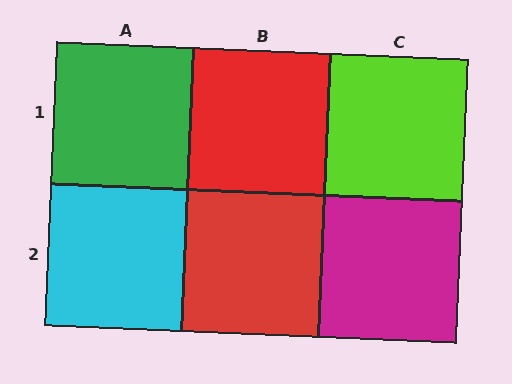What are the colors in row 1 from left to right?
Green, red, lime.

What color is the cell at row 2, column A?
Cyan.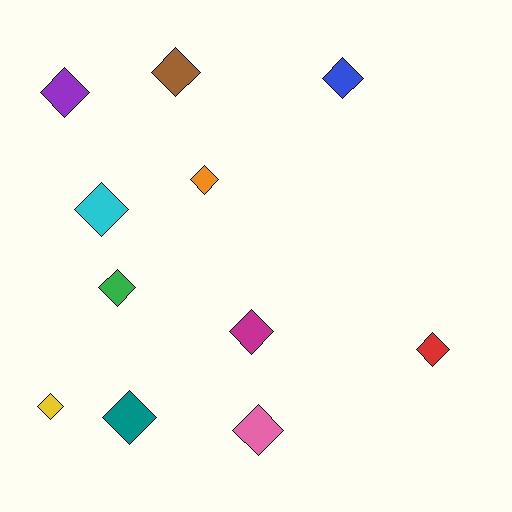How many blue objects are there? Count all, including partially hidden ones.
There is 1 blue object.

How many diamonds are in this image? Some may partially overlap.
There are 11 diamonds.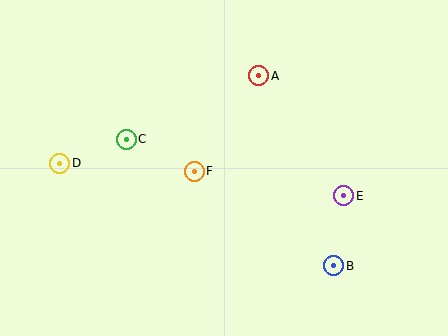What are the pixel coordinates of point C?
Point C is at (126, 139).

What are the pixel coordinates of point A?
Point A is at (259, 76).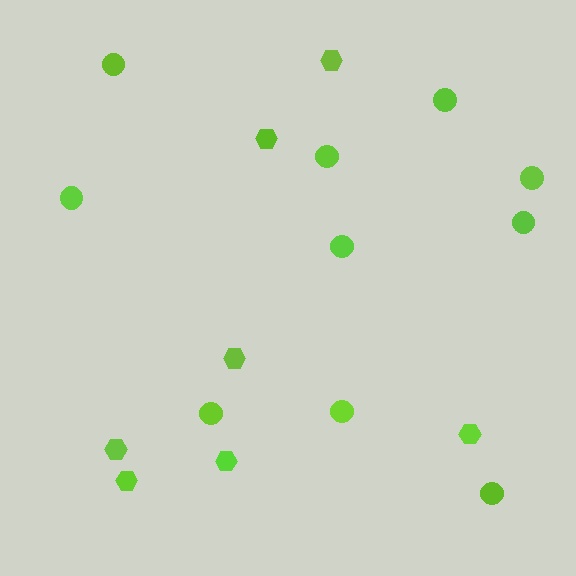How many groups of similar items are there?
There are 2 groups: one group of circles (10) and one group of hexagons (7).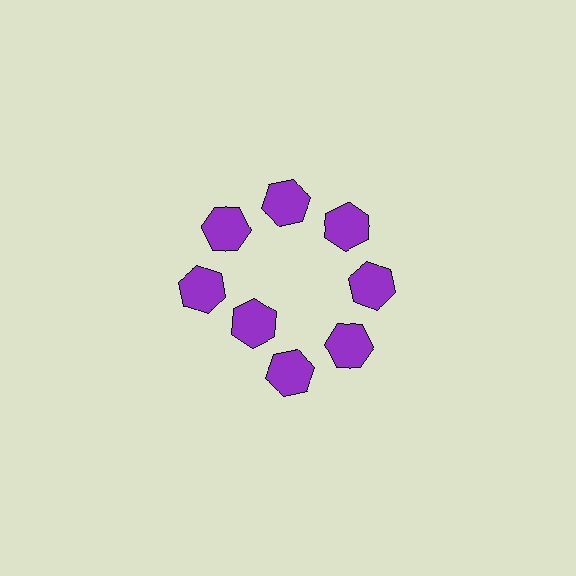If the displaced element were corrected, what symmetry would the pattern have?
It would have 8-fold rotational symmetry — the pattern would map onto itself every 45 degrees.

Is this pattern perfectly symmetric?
No. The 8 purple hexagons are arranged in a ring, but one element near the 8 o'clock position is pulled inward toward the center, breaking the 8-fold rotational symmetry.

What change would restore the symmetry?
The symmetry would be restored by moving it outward, back onto the ring so that all 8 hexagons sit at equal angles and equal distance from the center.